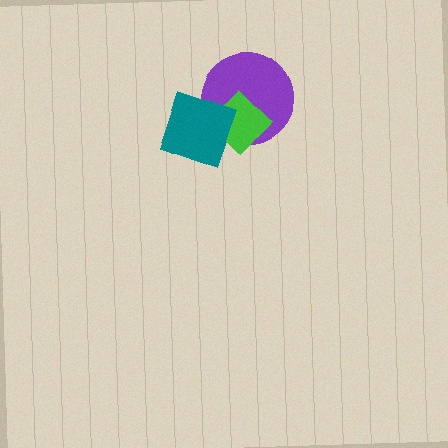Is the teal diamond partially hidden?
No, no other shape covers it.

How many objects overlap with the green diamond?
2 objects overlap with the green diamond.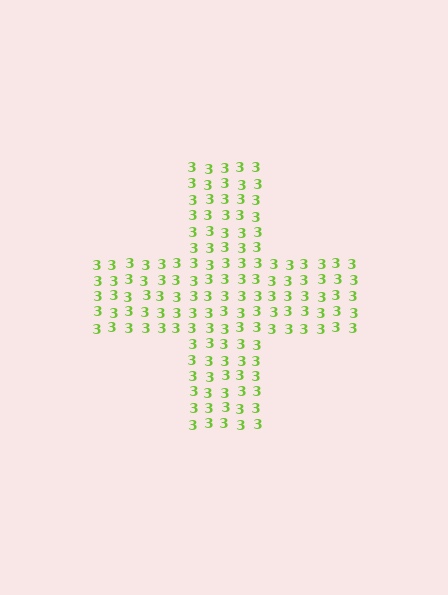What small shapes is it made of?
It is made of small digit 3's.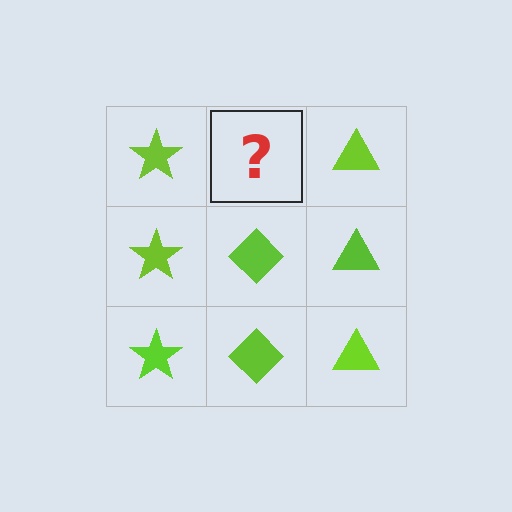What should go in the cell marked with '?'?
The missing cell should contain a lime diamond.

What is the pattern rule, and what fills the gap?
The rule is that each column has a consistent shape. The gap should be filled with a lime diamond.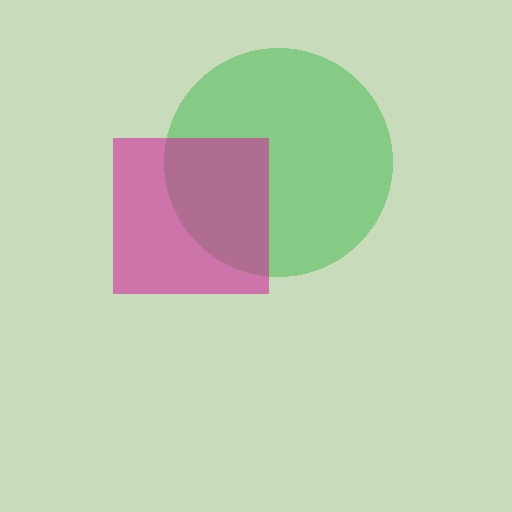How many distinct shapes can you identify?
There are 2 distinct shapes: a green circle, a magenta square.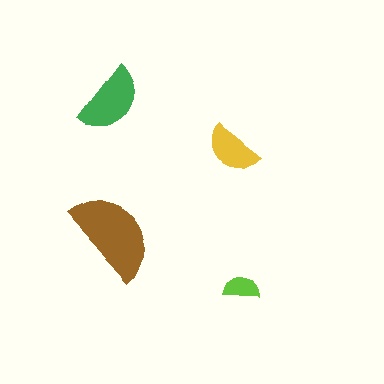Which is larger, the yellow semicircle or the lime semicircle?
The yellow one.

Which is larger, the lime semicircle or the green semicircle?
The green one.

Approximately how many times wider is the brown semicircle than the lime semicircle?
About 2.5 times wider.